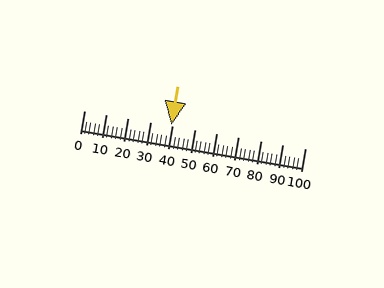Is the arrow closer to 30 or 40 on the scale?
The arrow is closer to 40.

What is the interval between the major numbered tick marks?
The major tick marks are spaced 10 units apart.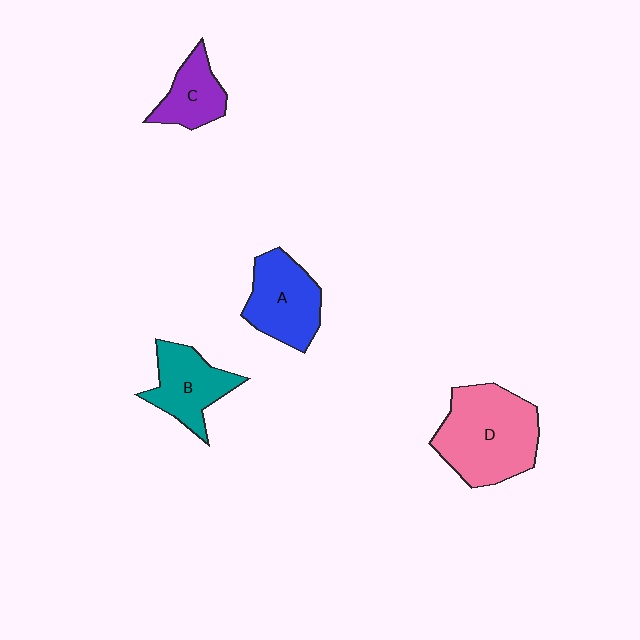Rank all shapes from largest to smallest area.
From largest to smallest: D (pink), A (blue), B (teal), C (purple).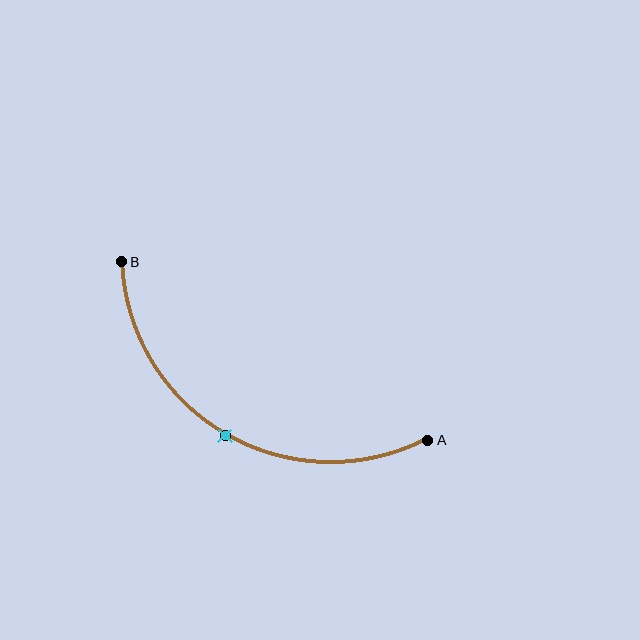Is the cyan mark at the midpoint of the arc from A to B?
Yes. The cyan mark lies on the arc at equal arc-length from both A and B — it is the arc midpoint.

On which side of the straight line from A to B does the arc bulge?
The arc bulges below the straight line connecting A and B.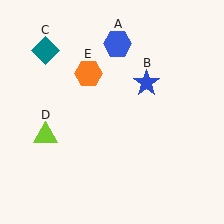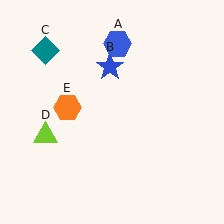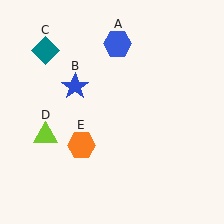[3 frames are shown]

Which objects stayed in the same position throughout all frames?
Blue hexagon (object A) and teal diamond (object C) and lime triangle (object D) remained stationary.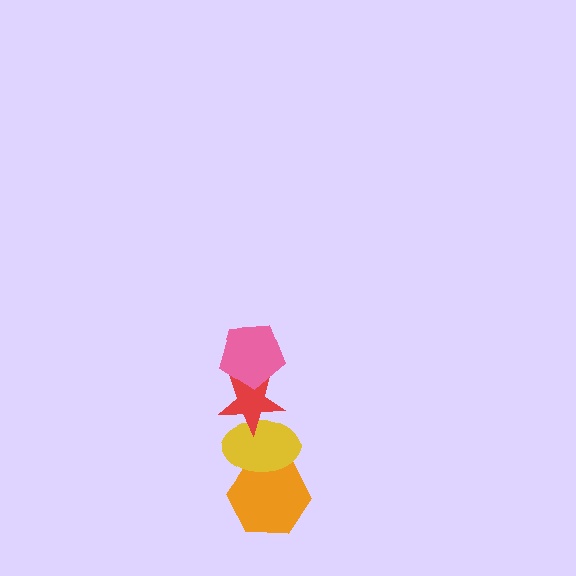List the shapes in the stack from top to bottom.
From top to bottom: the pink pentagon, the red star, the yellow ellipse, the orange hexagon.